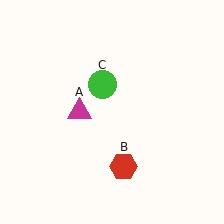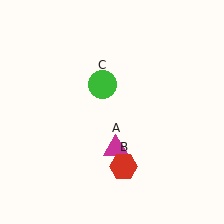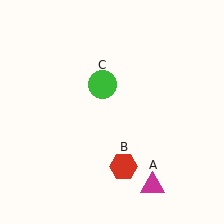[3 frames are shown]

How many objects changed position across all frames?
1 object changed position: magenta triangle (object A).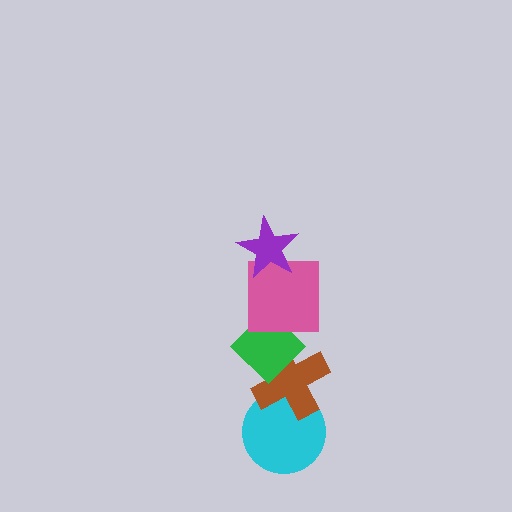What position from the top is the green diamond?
The green diamond is 3rd from the top.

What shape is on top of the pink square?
The purple star is on top of the pink square.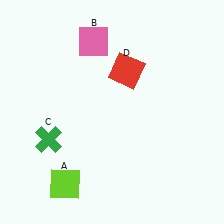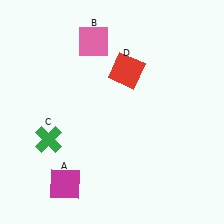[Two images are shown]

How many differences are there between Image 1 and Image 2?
There is 1 difference between the two images.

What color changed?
The square (A) changed from lime in Image 1 to magenta in Image 2.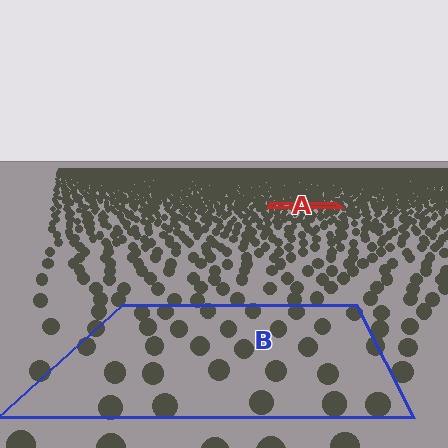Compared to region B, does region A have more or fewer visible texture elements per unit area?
Region A has more texture elements per unit area — they are packed more densely because it is farther away.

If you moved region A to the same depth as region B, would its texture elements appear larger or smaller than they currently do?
They would appear larger. At a closer depth, the same texture elements are projected at a bigger on-screen size.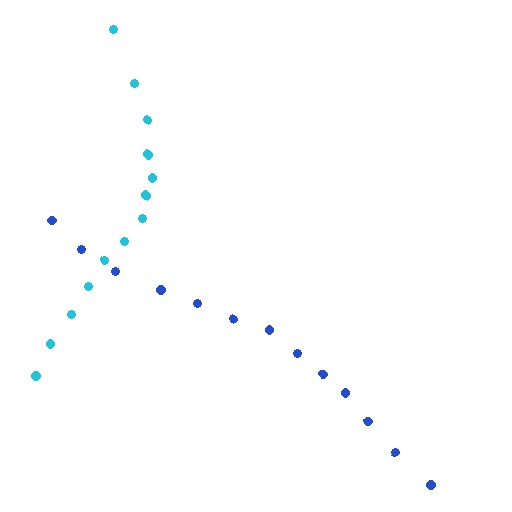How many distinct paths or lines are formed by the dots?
There are 2 distinct paths.